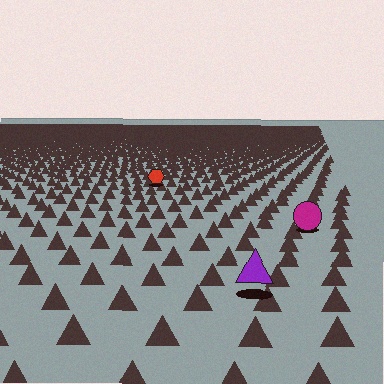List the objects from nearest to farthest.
From nearest to farthest: the purple triangle, the magenta circle, the red hexagon.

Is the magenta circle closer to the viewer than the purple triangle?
No. The purple triangle is closer — you can tell from the texture gradient: the ground texture is coarser near it.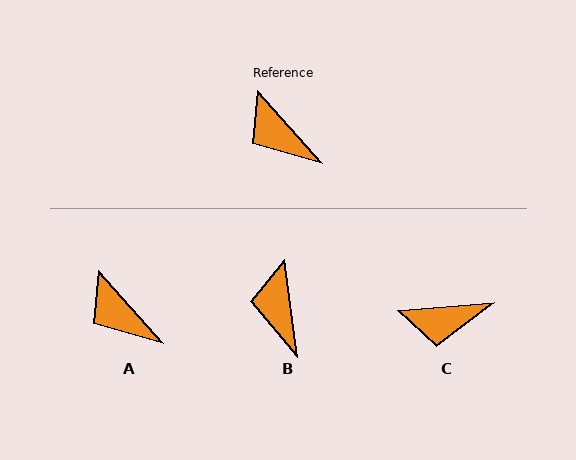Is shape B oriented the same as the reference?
No, it is off by about 34 degrees.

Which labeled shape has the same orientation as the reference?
A.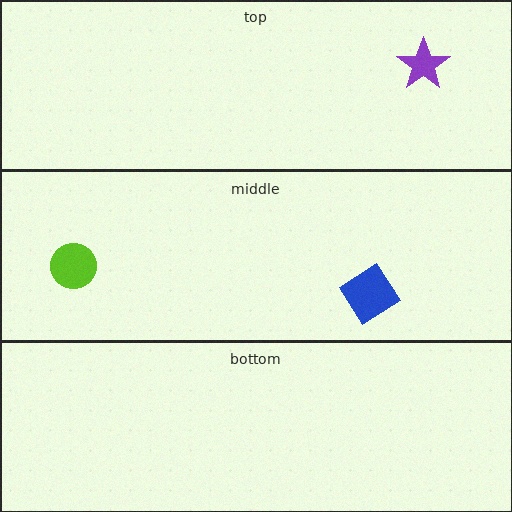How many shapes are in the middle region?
2.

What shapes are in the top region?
The purple star.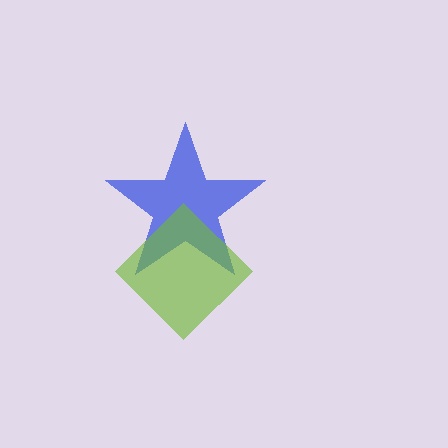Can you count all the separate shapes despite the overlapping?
Yes, there are 2 separate shapes.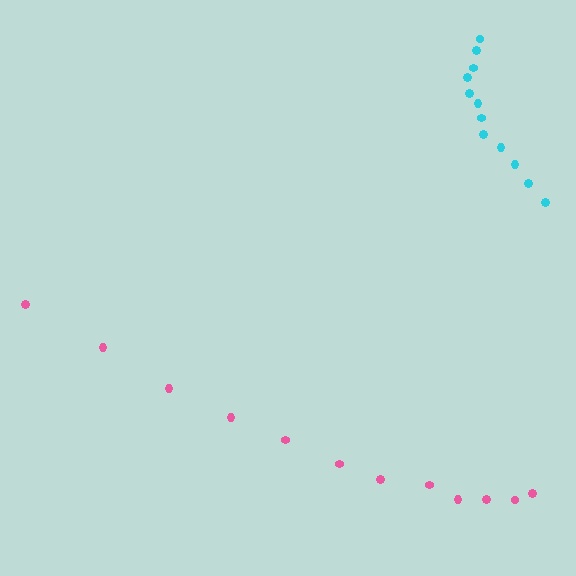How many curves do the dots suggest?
There are 2 distinct paths.